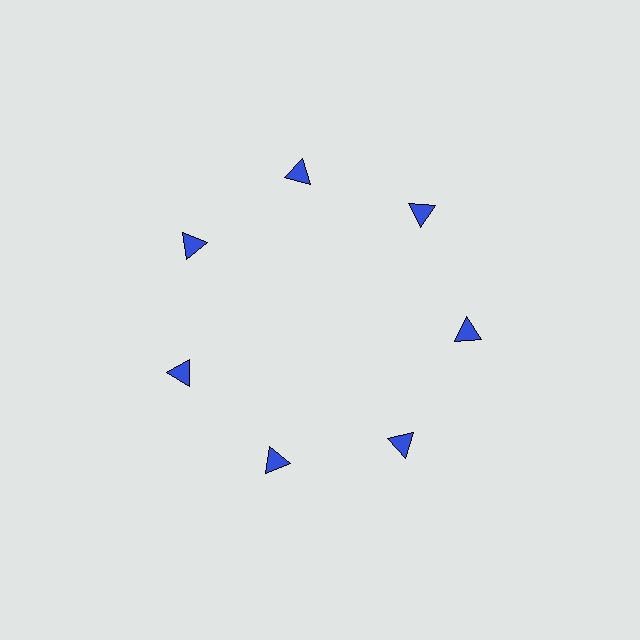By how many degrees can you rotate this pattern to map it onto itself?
The pattern maps onto itself every 51 degrees of rotation.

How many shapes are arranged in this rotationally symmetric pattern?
There are 7 shapes, arranged in 7 groups of 1.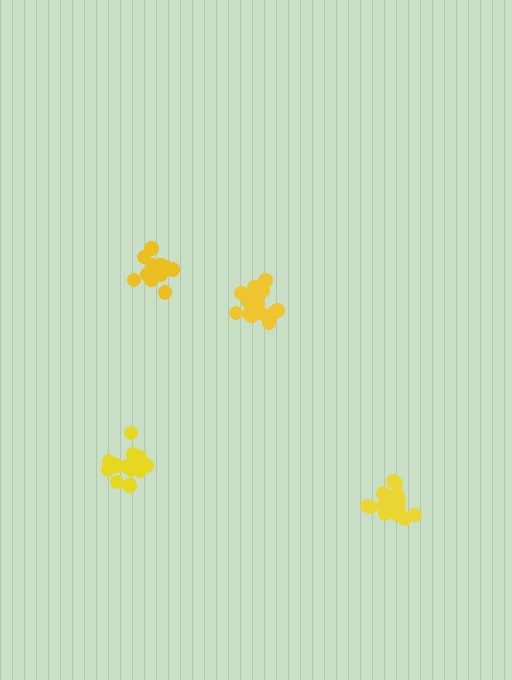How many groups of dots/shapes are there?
There are 4 groups.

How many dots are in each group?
Group 1: 18 dots, Group 2: 20 dots, Group 3: 16 dots, Group 4: 17 dots (71 total).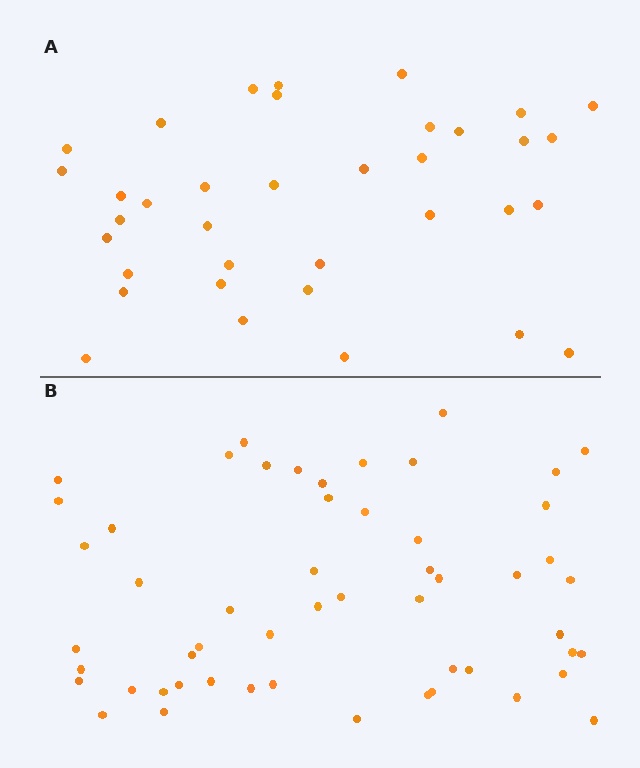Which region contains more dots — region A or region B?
Region B (the bottom region) has more dots.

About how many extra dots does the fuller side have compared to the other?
Region B has approximately 20 more dots than region A.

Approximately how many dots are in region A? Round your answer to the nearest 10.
About 40 dots. (The exact count is 36, which rounds to 40.)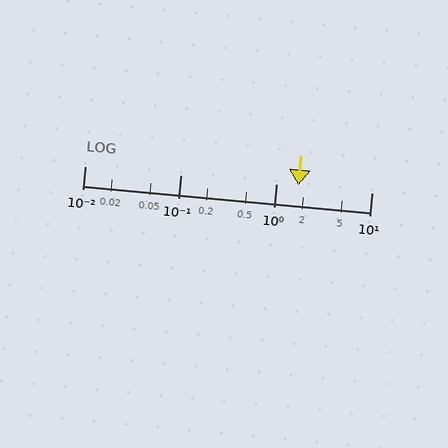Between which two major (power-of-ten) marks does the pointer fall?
The pointer is between 1 and 10.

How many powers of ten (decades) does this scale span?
The scale spans 3 decades, from 0.01 to 10.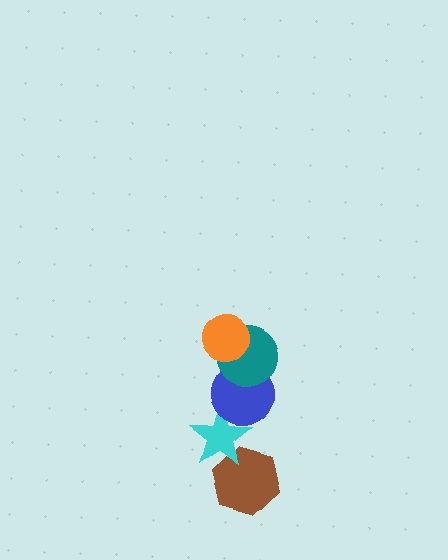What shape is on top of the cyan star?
The blue circle is on top of the cyan star.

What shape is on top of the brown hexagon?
The cyan star is on top of the brown hexagon.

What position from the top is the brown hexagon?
The brown hexagon is 5th from the top.